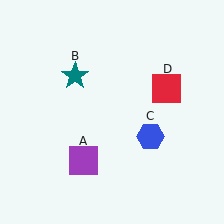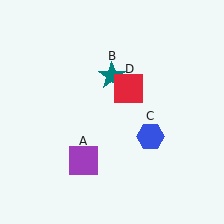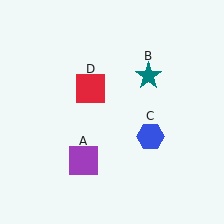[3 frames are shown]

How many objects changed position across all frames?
2 objects changed position: teal star (object B), red square (object D).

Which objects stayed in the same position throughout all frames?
Purple square (object A) and blue hexagon (object C) remained stationary.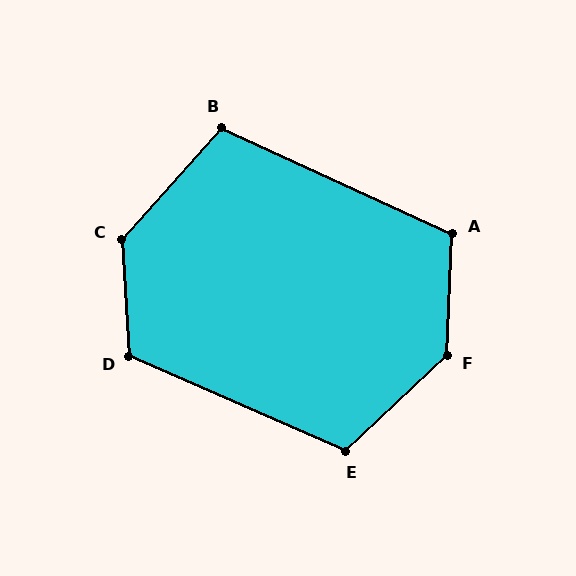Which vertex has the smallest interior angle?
B, at approximately 107 degrees.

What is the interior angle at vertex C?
Approximately 135 degrees (obtuse).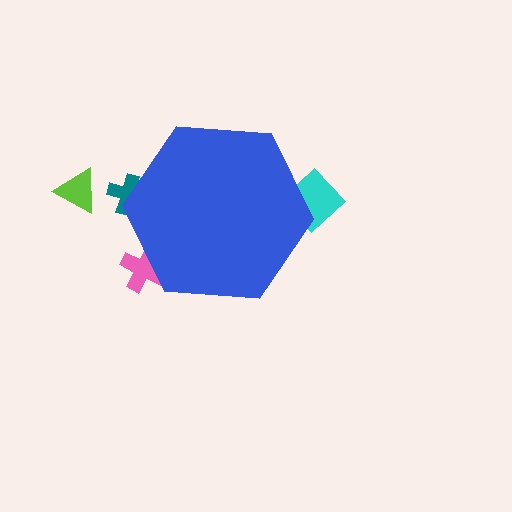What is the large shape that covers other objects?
A blue hexagon.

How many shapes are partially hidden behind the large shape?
3 shapes are partially hidden.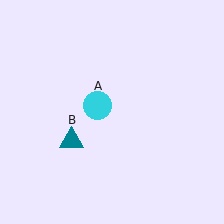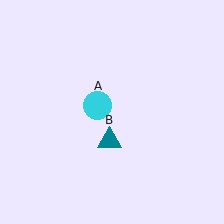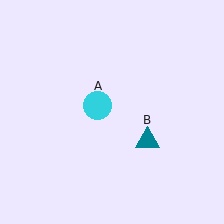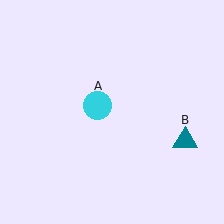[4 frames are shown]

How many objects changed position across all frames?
1 object changed position: teal triangle (object B).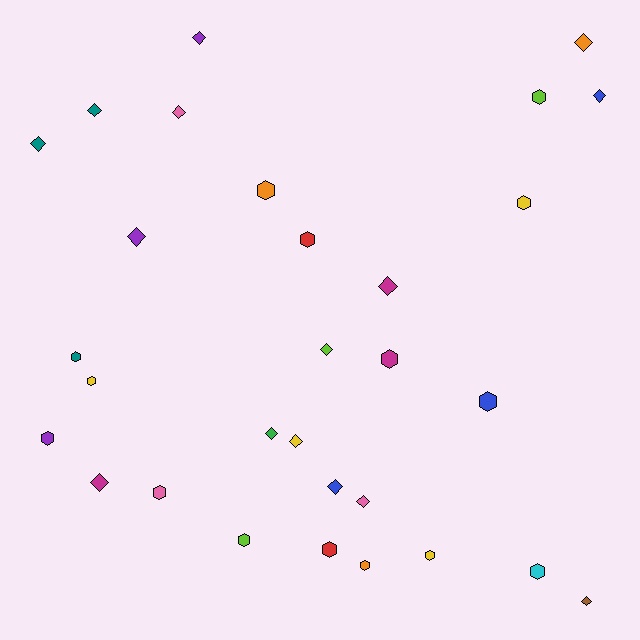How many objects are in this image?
There are 30 objects.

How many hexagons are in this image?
There are 15 hexagons.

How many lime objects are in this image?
There are 3 lime objects.